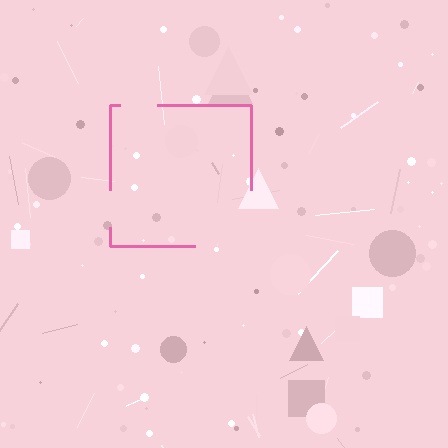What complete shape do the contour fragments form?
The contour fragments form a square.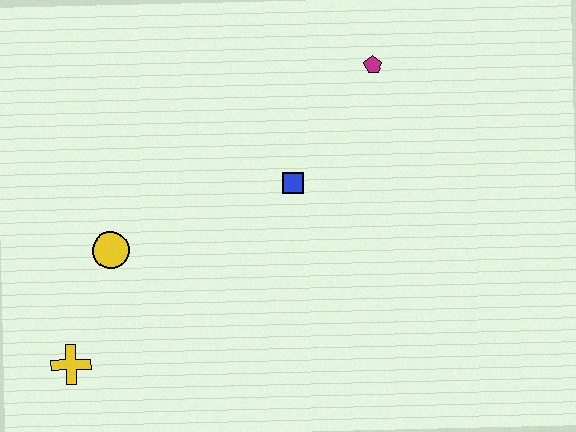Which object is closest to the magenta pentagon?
The blue square is closest to the magenta pentagon.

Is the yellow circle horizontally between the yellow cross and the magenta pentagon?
Yes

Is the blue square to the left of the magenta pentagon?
Yes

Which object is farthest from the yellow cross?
The magenta pentagon is farthest from the yellow cross.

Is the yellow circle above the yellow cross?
Yes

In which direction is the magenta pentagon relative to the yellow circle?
The magenta pentagon is to the right of the yellow circle.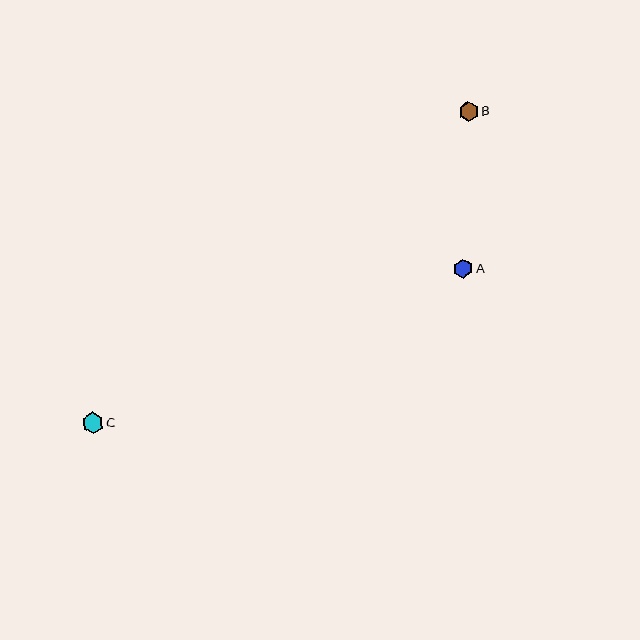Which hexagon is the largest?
Hexagon C is the largest with a size of approximately 22 pixels.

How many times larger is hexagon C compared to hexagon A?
Hexagon C is approximately 1.1 times the size of hexagon A.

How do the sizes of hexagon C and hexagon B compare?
Hexagon C and hexagon B are approximately the same size.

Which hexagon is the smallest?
Hexagon A is the smallest with a size of approximately 20 pixels.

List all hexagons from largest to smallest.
From largest to smallest: C, B, A.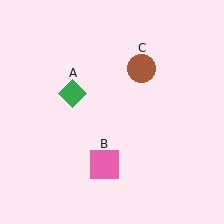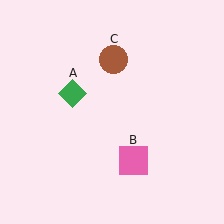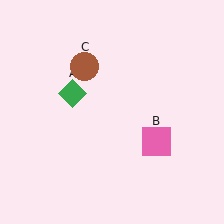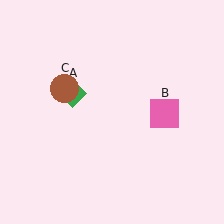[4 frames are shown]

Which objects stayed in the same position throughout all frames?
Green diamond (object A) remained stationary.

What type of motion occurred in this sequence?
The pink square (object B), brown circle (object C) rotated counterclockwise around the center of the scene.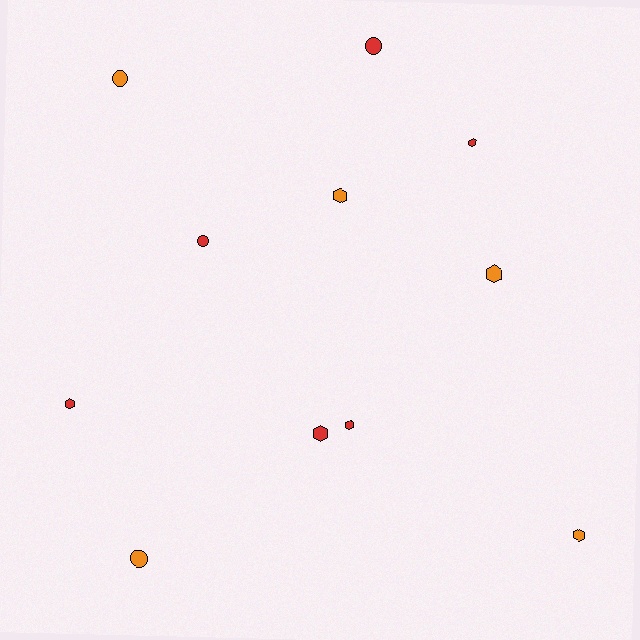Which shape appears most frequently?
Hexagon, with 7 objects.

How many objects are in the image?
There are 11 objects.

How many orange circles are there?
There are 2 orange circles.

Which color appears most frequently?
Red, with 6 objects.